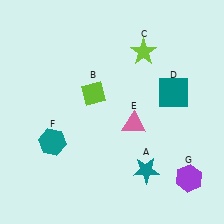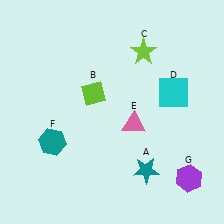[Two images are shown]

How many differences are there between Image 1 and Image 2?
There is 1 difference between the two images.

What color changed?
The square (D) changed from teal in Image 1 to cyan in Image 2.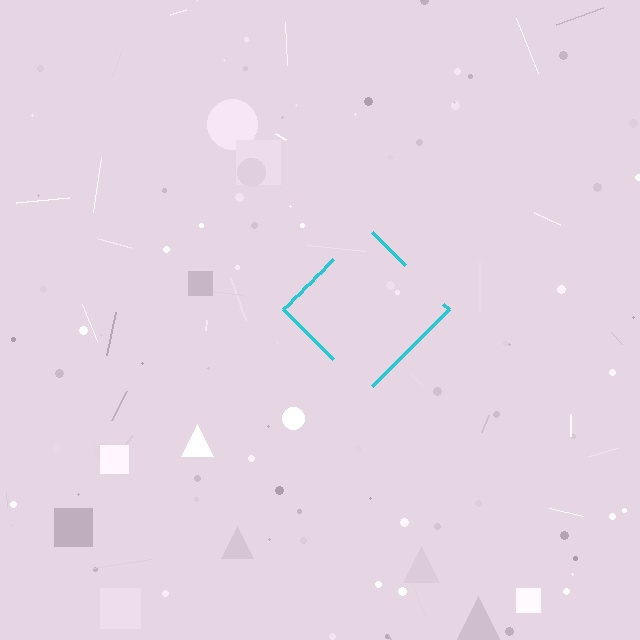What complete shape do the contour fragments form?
The contour fragments form a diamond.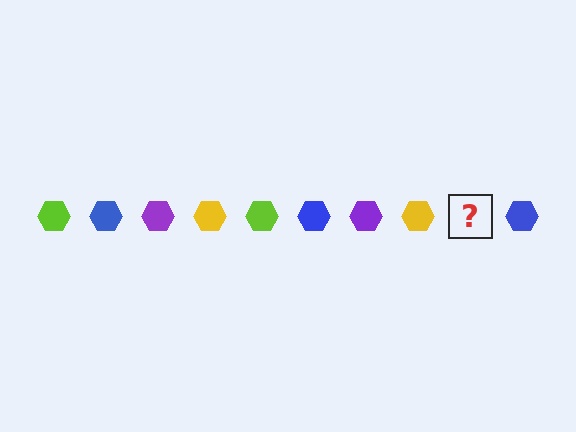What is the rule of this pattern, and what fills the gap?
The rule is that the pattern cycles through lime, blue, purple, yellow hexagons. The gap should be filled with a lime hexagon.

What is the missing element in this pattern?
The missing element is a lime hexagon.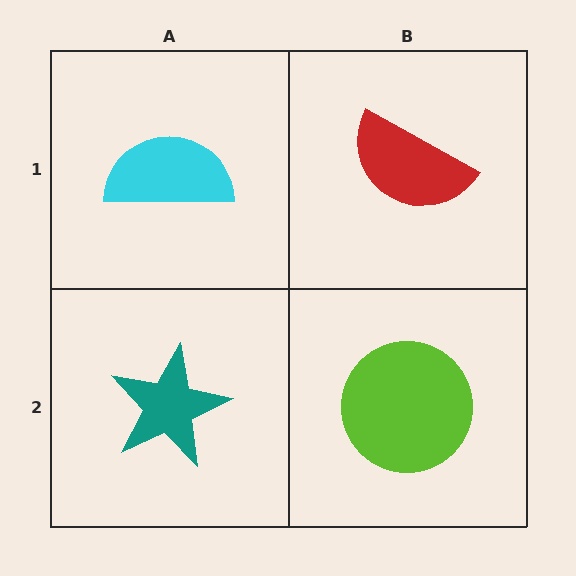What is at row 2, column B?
A lime circle.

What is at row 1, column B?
A red semicircle.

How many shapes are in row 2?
2 shapes.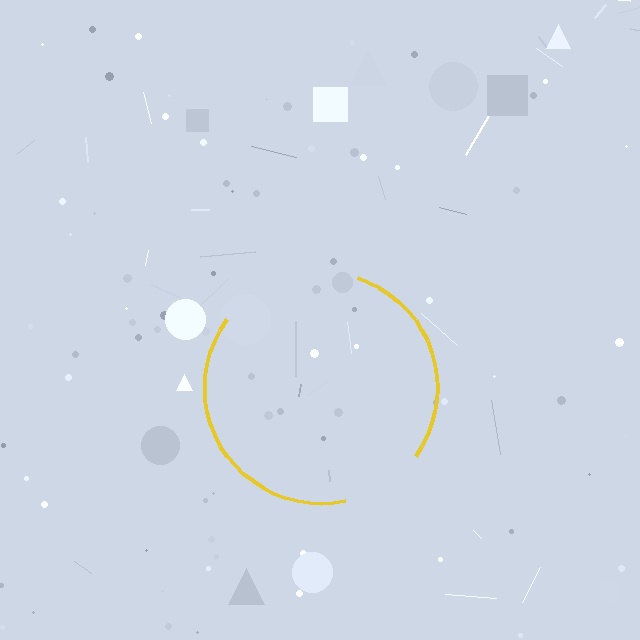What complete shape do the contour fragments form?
The contour fragments form a circle.